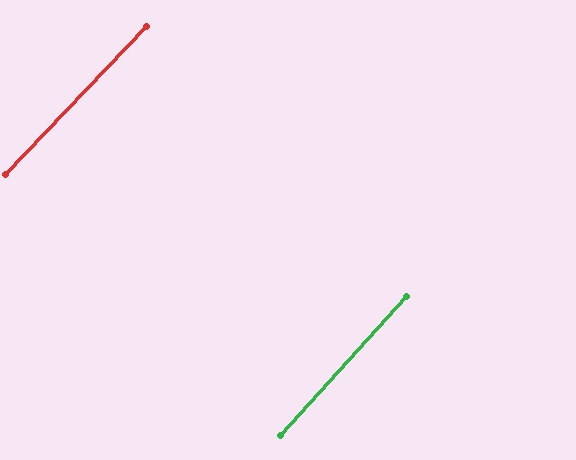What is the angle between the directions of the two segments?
Approximately 1 degree.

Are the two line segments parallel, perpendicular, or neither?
Parallel — their directions differ by only 1.2°.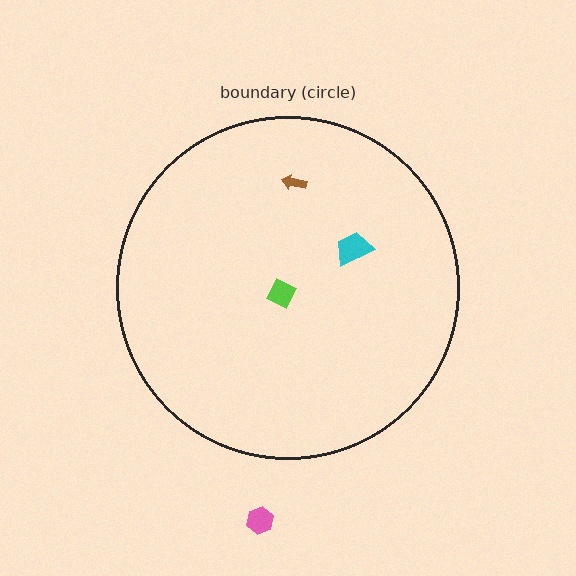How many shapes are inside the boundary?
3 inside, 1 outside.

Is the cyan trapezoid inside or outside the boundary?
Inside.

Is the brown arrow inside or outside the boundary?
Inside.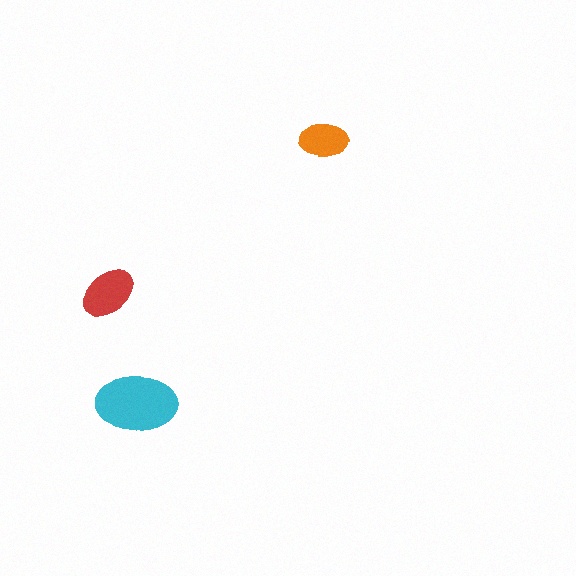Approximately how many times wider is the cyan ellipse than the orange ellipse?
About 1.5 times wider.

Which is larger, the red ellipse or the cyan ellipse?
The cyan one.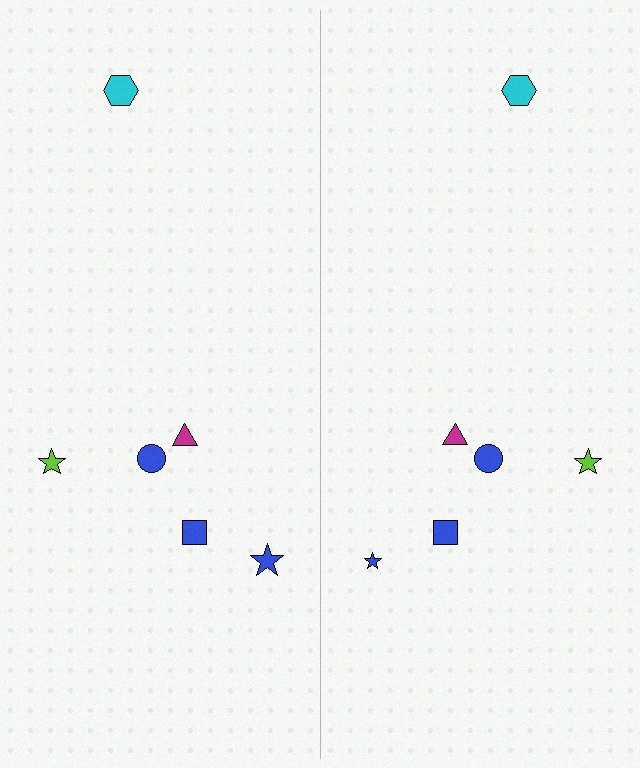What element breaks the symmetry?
The blue star on the right side has a different size than its mirror counterpart.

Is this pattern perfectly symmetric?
No, the pattern is not perfectly symmetric. The blue star on the right side has a different size than its mirror counterpart.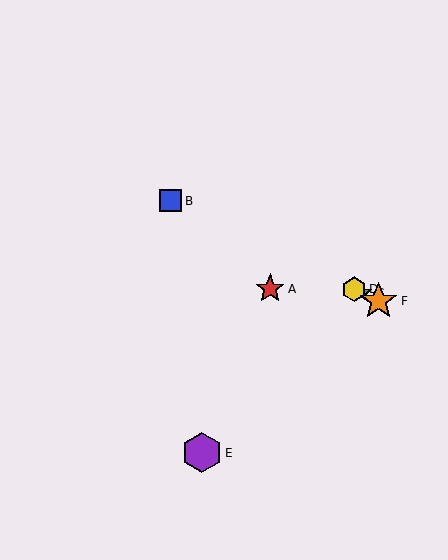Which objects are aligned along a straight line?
Objects B, C, D, F are aligned along a straight line.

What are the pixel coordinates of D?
Object D is at (354, 289).